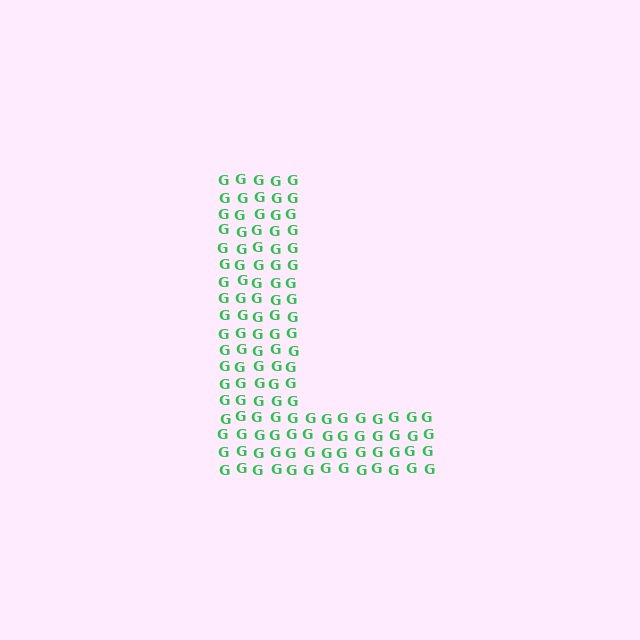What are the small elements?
The small elements are letter G's.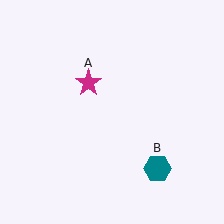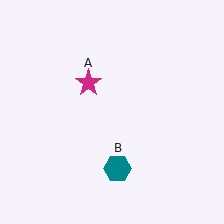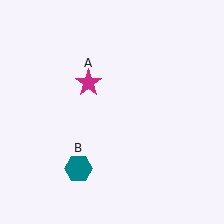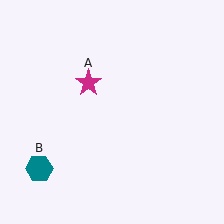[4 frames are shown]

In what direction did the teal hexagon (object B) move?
The teal hexagon (object B) moved left.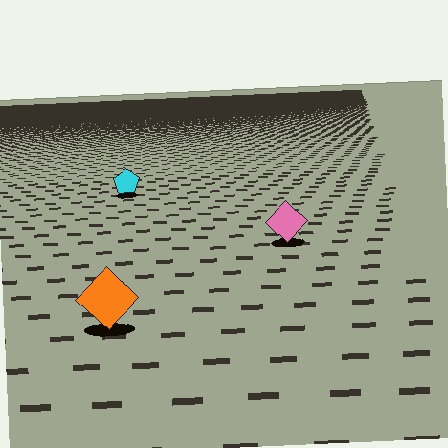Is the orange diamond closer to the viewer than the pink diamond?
Yes. The orange diamond is closer — you can tell from the texture gradient: the ground texture is coarser near it.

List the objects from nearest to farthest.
From nearest to farthest: the orange diamond, the pink diamond, the cyan pentagon.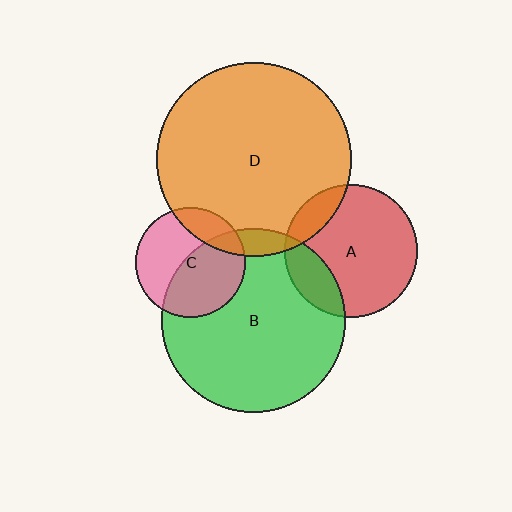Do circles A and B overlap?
Yes.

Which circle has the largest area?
Circle D (orange).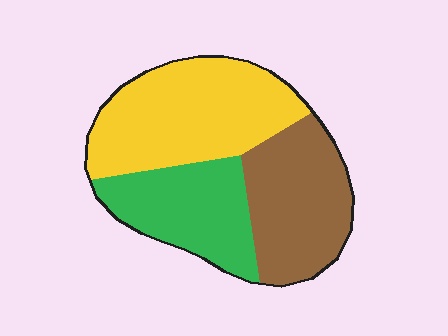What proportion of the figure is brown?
Brown covers roughly 30% of the figure.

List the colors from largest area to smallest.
From largest to smallest: yellow, brown, green.